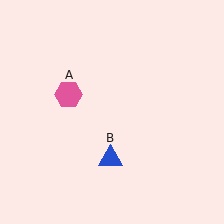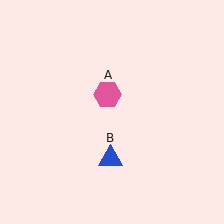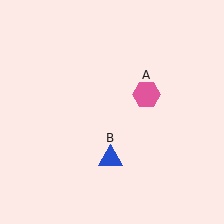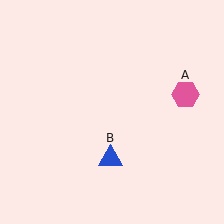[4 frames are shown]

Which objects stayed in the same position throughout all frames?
Blue triangle (object B) remained stationary.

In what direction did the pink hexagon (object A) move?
The pink hexagon (object A) moved right.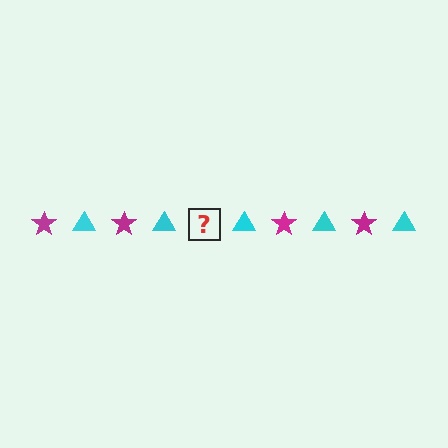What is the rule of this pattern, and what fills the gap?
The rule is that the pattern alternates between magenta star and cyan triangle. The gap should be filled with a magenta star.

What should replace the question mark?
The question mark should be replaced with a magenta star.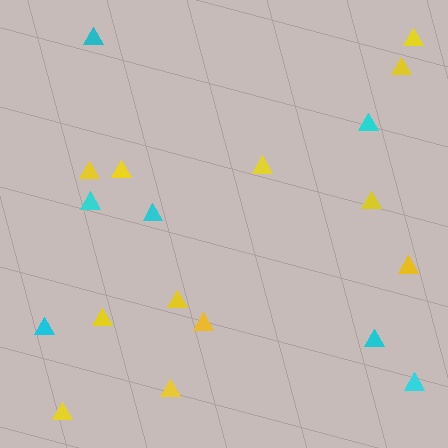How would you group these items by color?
There are 2 groups: one group of yellow triangles (12) and one group of cyan triangles (7).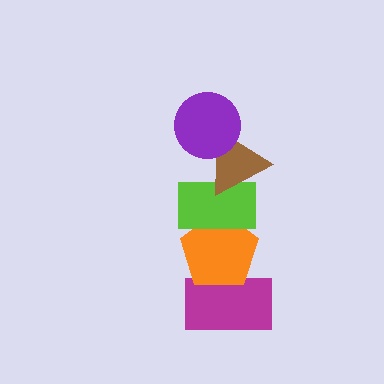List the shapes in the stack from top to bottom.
From top to bottom: the purple circle, the brown triangle, the lime rectangle, the orange pentagon, the magenta rectangle.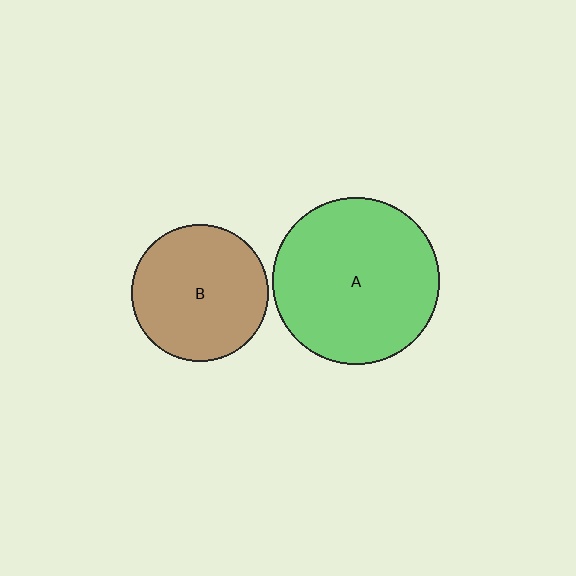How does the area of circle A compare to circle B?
Approximately 1.5 times.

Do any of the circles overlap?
No, none of the circles overlap.